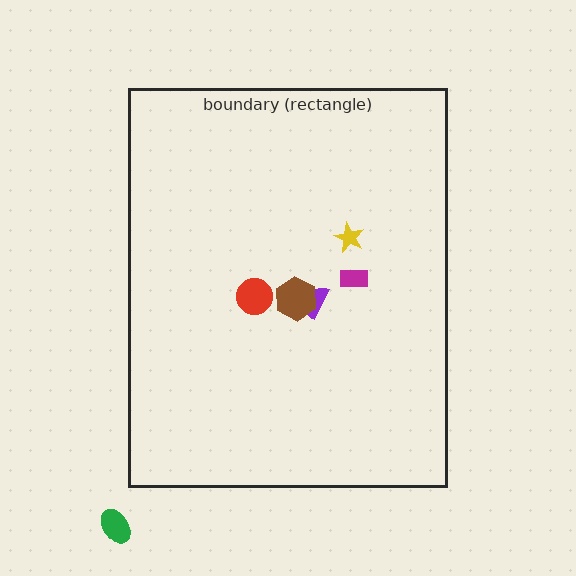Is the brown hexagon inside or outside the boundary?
Inside.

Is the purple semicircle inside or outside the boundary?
Inside.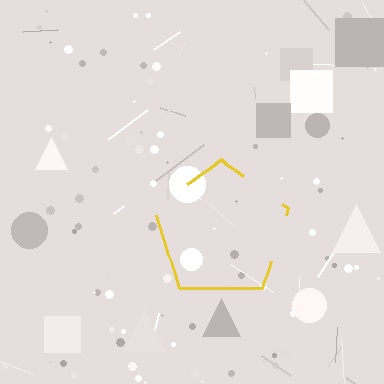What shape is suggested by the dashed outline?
The dashed outline suggests a pentagon.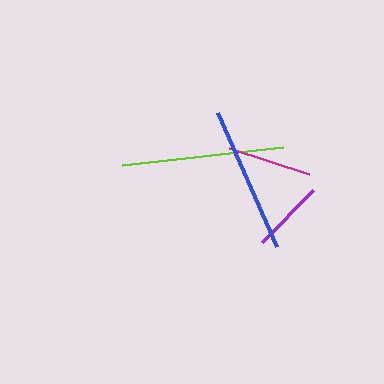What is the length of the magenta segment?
The magenta segment is approximately 84 pixels long.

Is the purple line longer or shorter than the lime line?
The lime line is longer than the purple line.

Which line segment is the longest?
The lime line is the longest at approximately 161 pixels.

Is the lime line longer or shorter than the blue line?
The lime line is longer than the blue line.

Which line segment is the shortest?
The purple line is the shortest at approximately 73 pixels.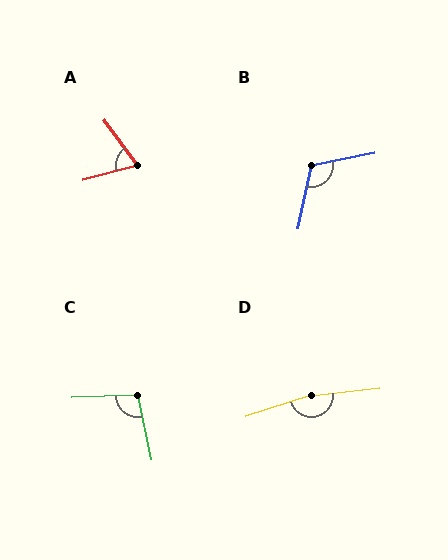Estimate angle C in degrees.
Approximately 100 degrees.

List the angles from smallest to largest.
A (69°), C (100°), B (113°), D (169°).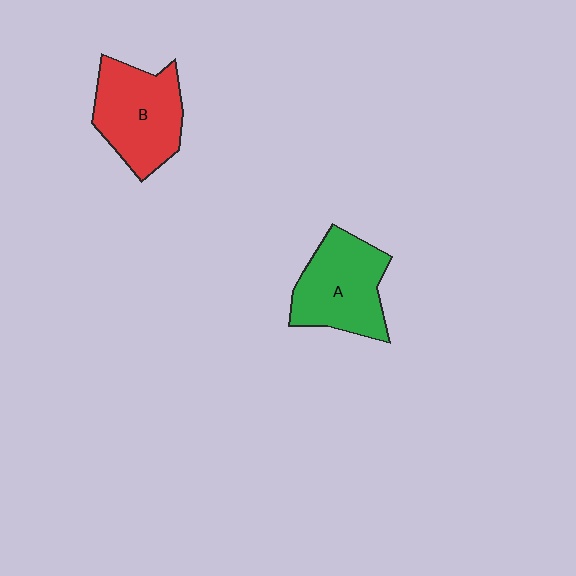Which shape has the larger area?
Shape B (red).